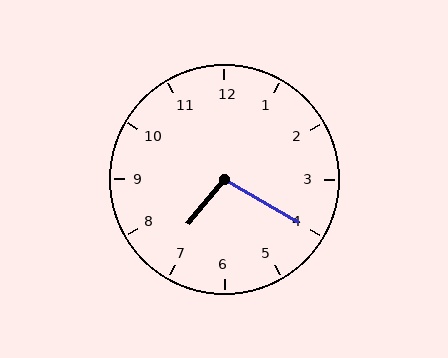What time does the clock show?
7:20.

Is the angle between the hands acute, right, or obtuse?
It is obtuse.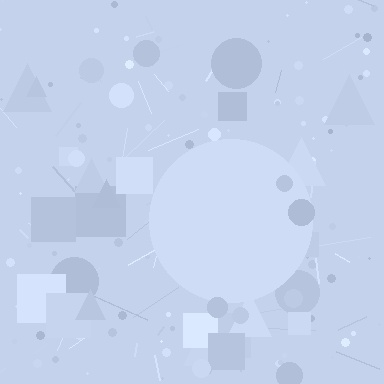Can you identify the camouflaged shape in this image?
The camouflaged shape is a circle.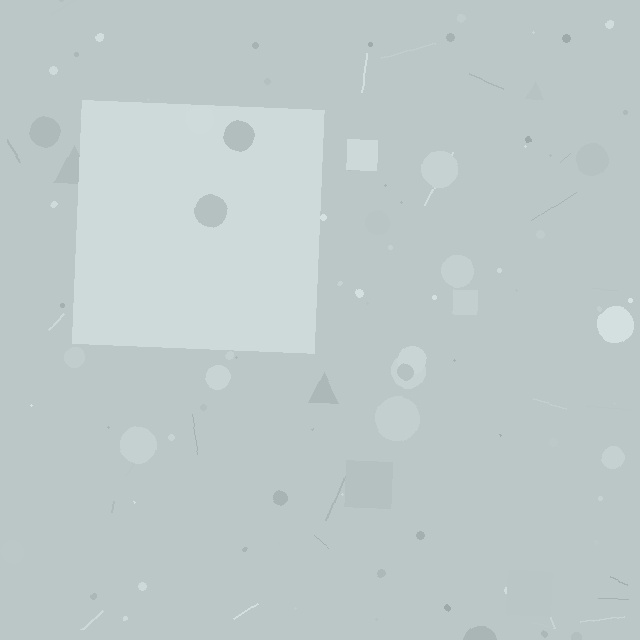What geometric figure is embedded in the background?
A square is embedded in the background.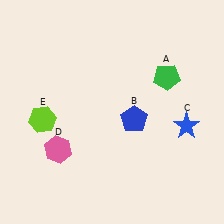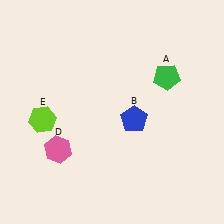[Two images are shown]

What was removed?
The blue star (C) was removed in Image 2.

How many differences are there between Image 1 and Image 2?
There is 1 difference between the two images.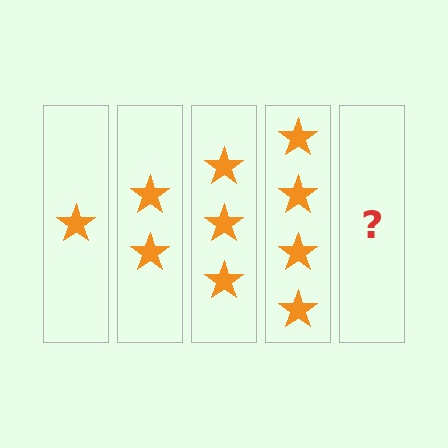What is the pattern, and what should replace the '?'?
The pattern is that each step adds one more star. The '?' should be 5 stars.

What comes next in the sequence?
The next element should be 5 stars.